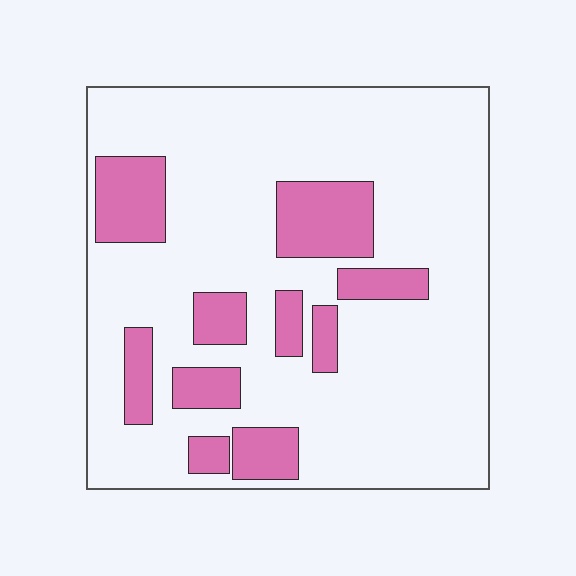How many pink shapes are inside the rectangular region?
10.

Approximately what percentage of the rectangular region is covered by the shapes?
Approximately 20%.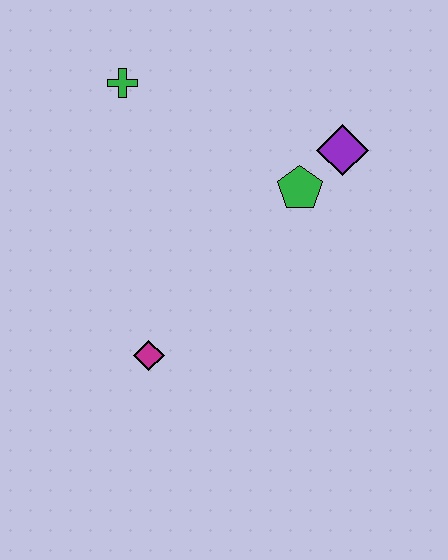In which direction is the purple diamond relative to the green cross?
The purple diamond is to the right of the green cross.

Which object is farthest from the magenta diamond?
The purple diamond is farthest from the magenta diamond.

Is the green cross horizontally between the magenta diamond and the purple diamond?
No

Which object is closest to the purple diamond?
The green pentagon is closest to the purple diamond.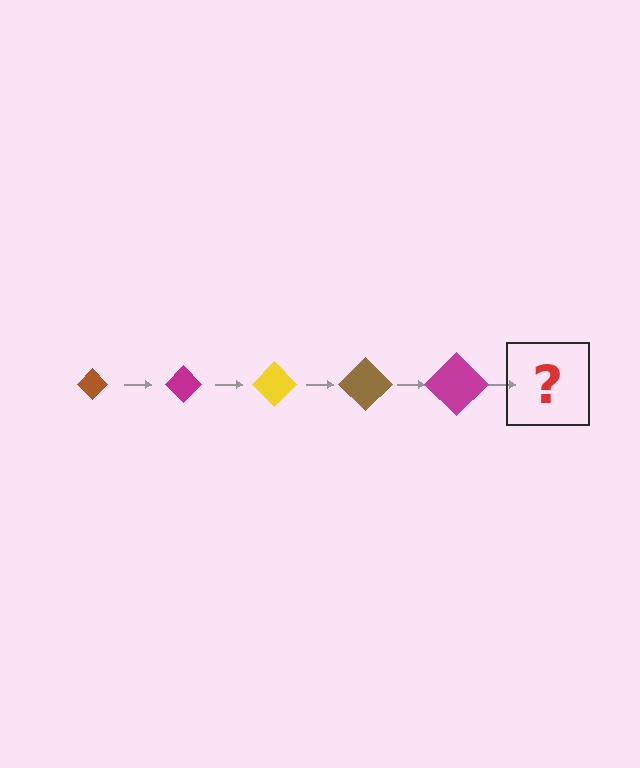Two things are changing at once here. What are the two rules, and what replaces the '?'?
The two rules are that the diamond grows larger each step and the color cycles through brown, magenta, and yellow. The '?' should be a yellow diamond, larger than the previous one.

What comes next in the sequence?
The next element should be a yellow diamond, larger than the previous one.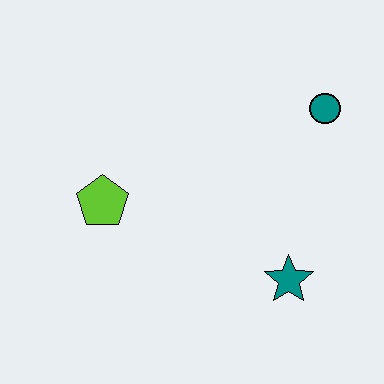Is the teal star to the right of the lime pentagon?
Yes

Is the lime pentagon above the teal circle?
No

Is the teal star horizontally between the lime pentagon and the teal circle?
Yes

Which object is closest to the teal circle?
The teal star is closest to the teal circle.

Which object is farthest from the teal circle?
The lime pentagon is farthest from the teal circle.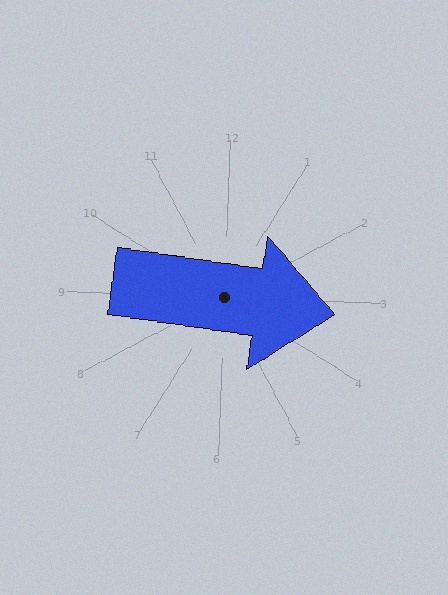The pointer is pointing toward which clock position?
Roughly 3 o'clock.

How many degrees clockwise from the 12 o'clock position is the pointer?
Approximately 96 degrees.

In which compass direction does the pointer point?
East.